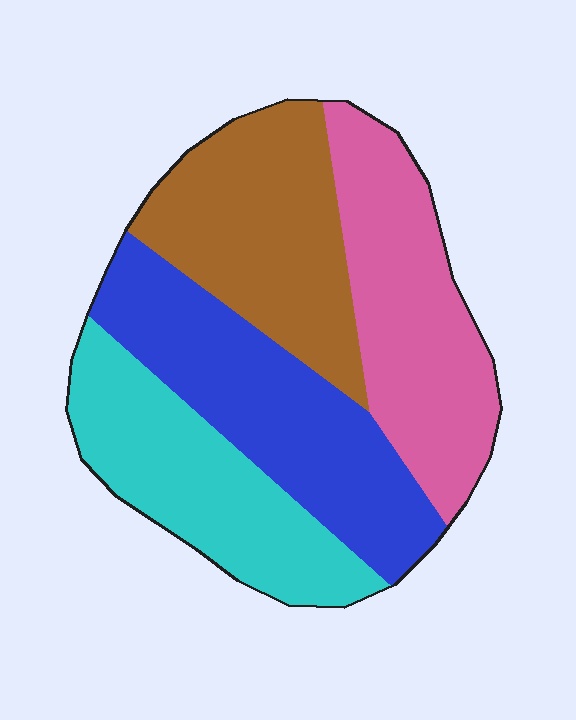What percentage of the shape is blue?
Blue covers roughly 25% of the shape.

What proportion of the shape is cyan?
Cyan takes up about one quarter (1/4) of the shape.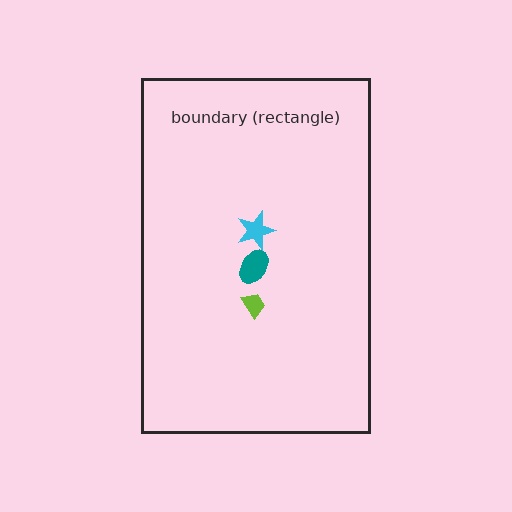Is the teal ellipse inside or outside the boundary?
Inside.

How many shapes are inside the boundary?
3 inside, 0 outside.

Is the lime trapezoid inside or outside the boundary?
Inside.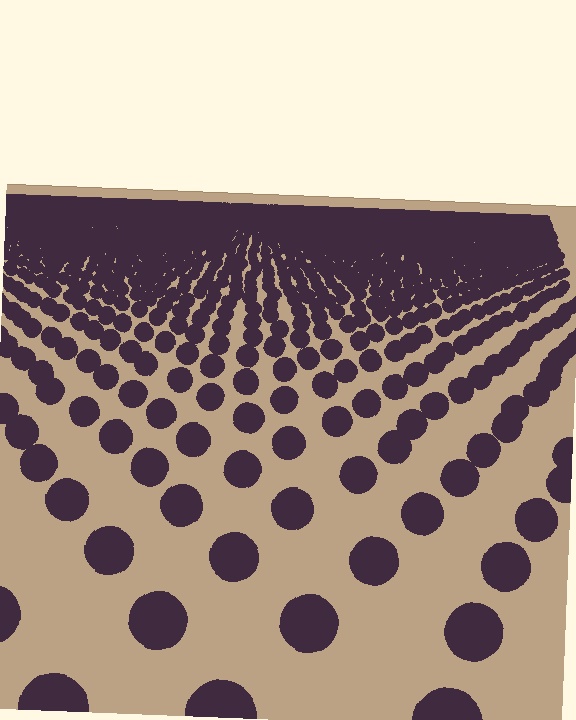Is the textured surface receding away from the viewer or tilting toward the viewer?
The surface is receding away from the viewer. Texture elements get smaller and denser toward the top.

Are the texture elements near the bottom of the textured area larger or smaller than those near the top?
Larger. Near the bottom, elements are closer to the viewer and appear at a bigger on-screen size.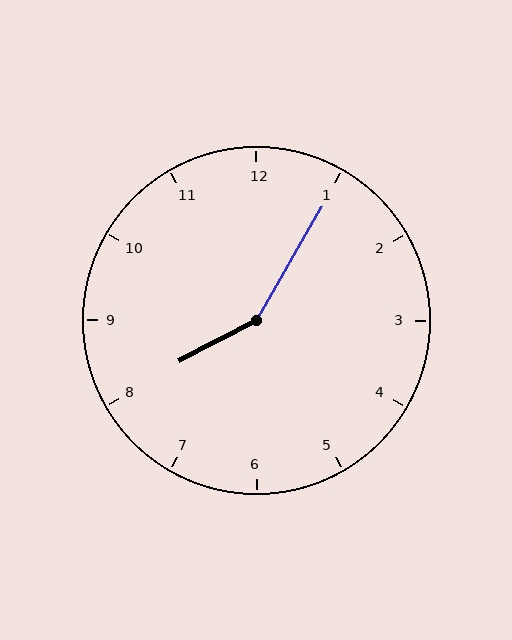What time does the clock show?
8:05.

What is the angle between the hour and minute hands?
Approximately 148 degrees.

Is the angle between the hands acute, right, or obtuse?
It is obtuse.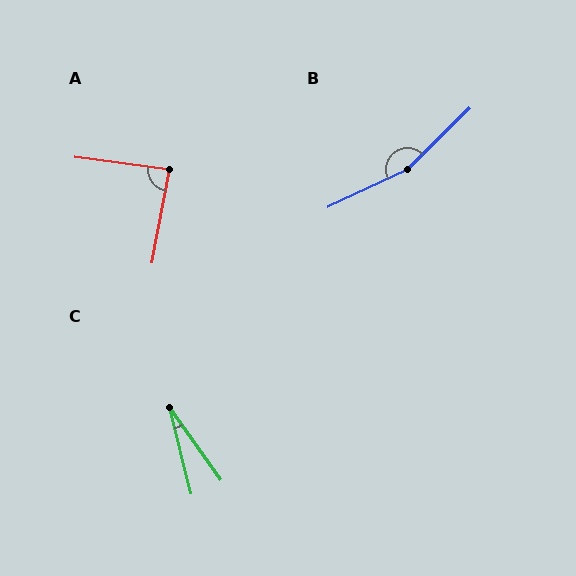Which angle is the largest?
B, at approximately 161 degrees.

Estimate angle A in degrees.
Approximately 87 degrees.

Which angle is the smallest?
C, at approximately 21 degrees.